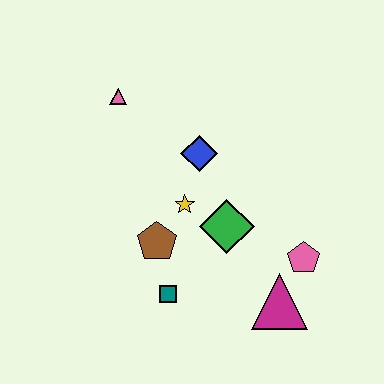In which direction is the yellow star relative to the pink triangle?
The yellow star is below the pink triangle.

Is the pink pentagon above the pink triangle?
No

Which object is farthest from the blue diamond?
The magenta triangle is farthest from the blue diamond.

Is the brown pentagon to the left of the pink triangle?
No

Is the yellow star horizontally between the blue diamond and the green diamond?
No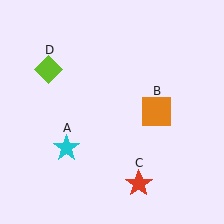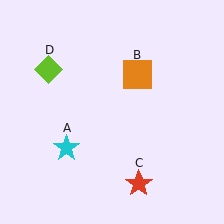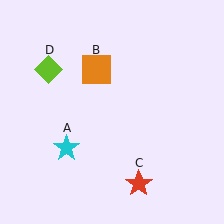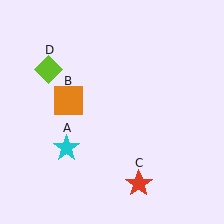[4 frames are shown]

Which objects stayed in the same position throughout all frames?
Cyan star (object A) and red star (object C) and lime diamond (object D) remained stationary.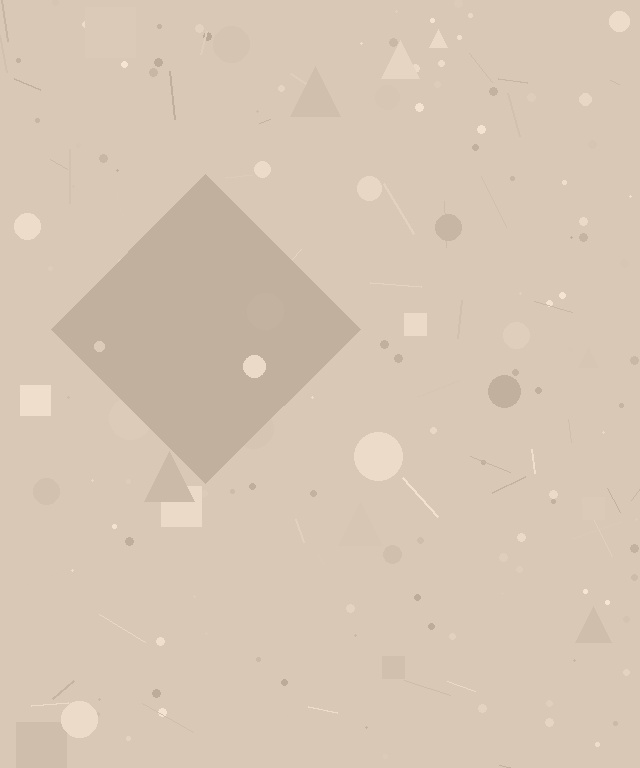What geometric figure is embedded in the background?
A diamond is embedded in the background.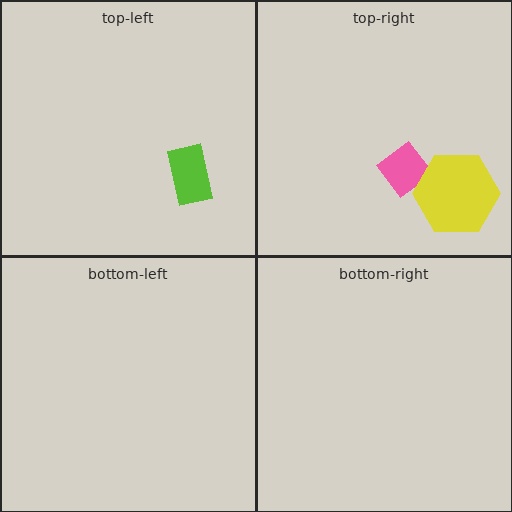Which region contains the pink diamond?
The top-right region.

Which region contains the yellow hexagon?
The top-right region.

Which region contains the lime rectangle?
The top-left region.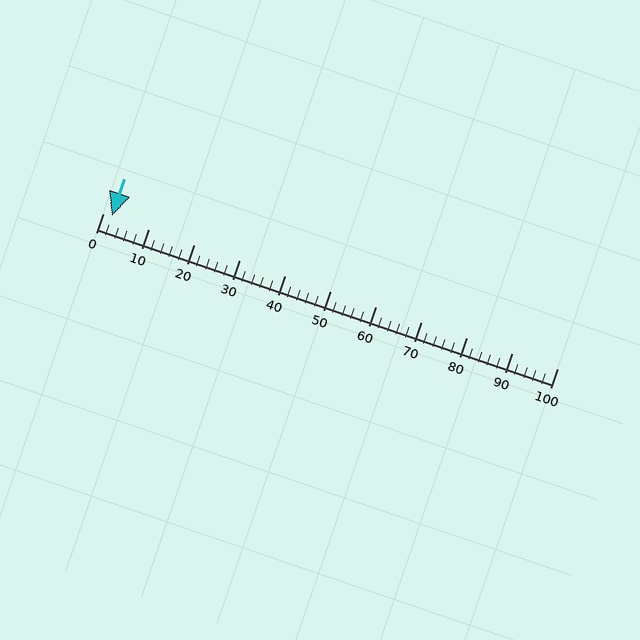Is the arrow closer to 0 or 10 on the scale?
The arrow is closer to 0.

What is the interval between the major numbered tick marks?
The major tick marks are spaced 10 units apart.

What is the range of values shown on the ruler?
The ruler shows values from 0 to 100.